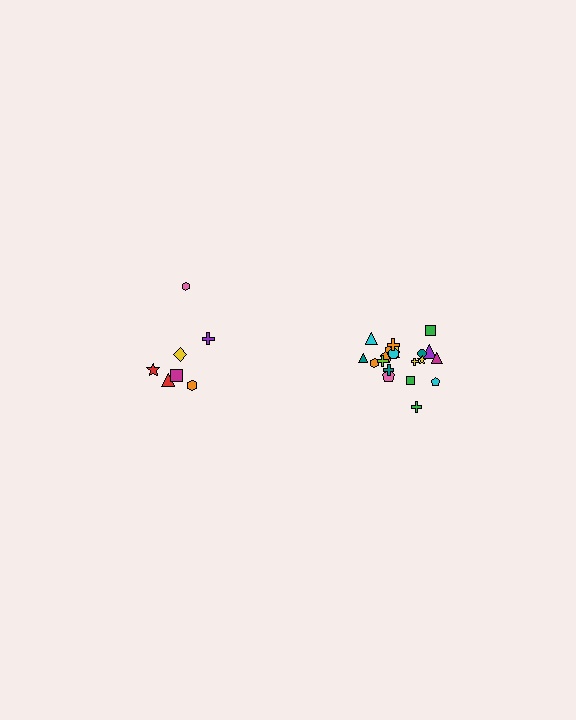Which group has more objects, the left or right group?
The right group.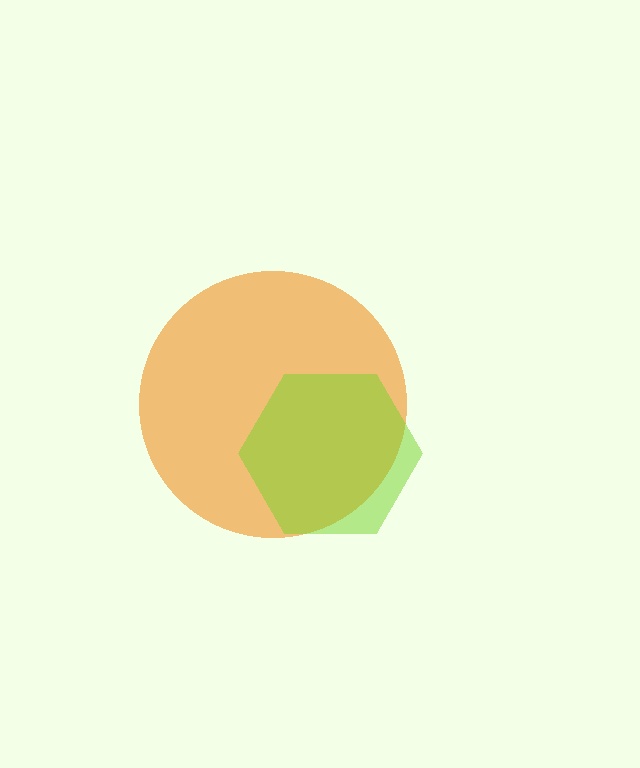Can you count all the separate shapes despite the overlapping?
Yes, there are 2 separate shapes.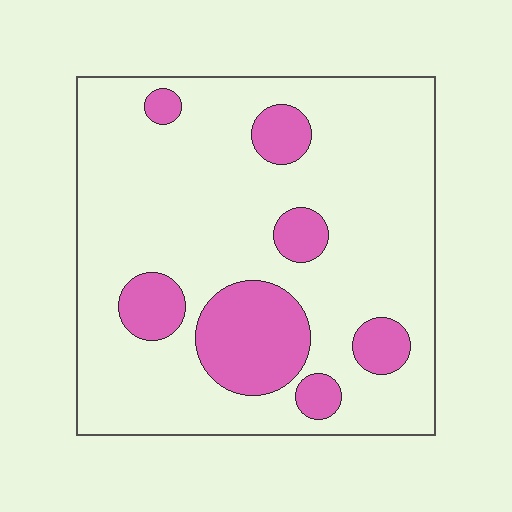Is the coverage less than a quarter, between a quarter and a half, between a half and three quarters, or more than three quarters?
Less than a quarter.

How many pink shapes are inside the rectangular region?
7.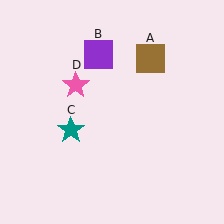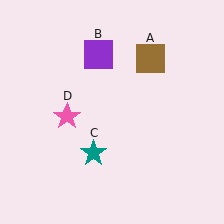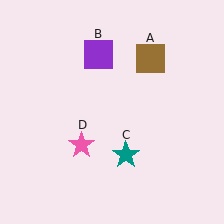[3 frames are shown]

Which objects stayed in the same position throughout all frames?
Brown square (object A) and purple square (object B) remained stationary.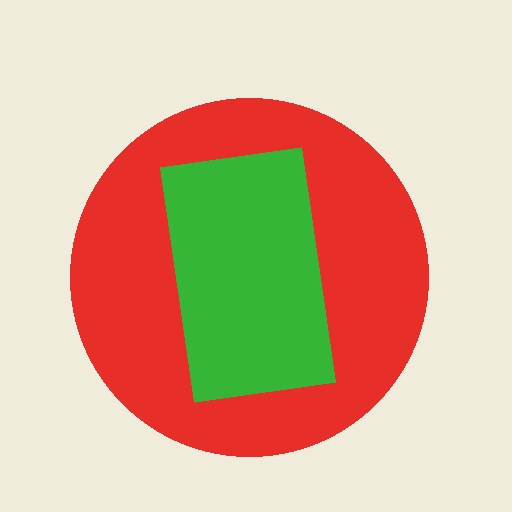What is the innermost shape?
The green rectangle.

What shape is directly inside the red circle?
The green rectangle.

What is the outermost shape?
The red circle.